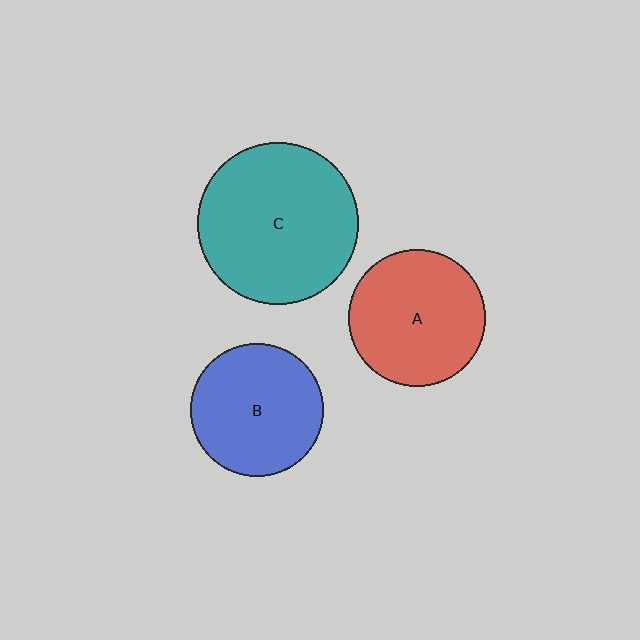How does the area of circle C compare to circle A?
Approximately 1.4 times.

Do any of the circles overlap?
No, none of the circles overlap.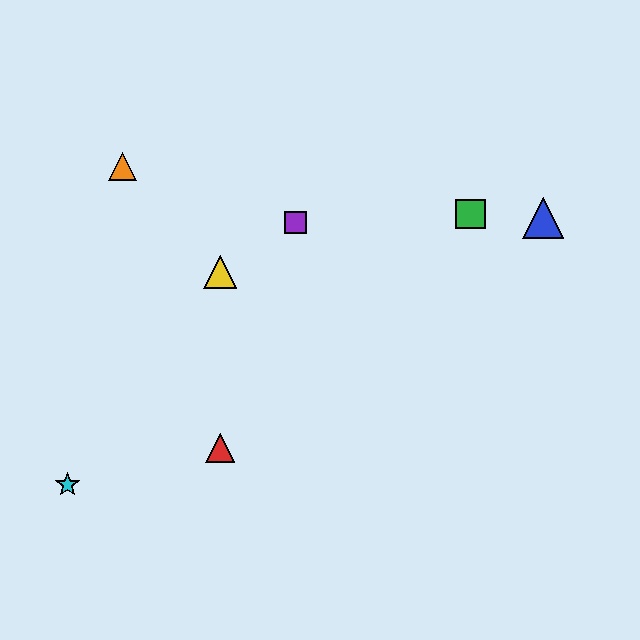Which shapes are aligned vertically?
The red triangle, the yellow triangle are aligned vertically.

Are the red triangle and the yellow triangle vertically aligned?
Yes, both are at x≈220.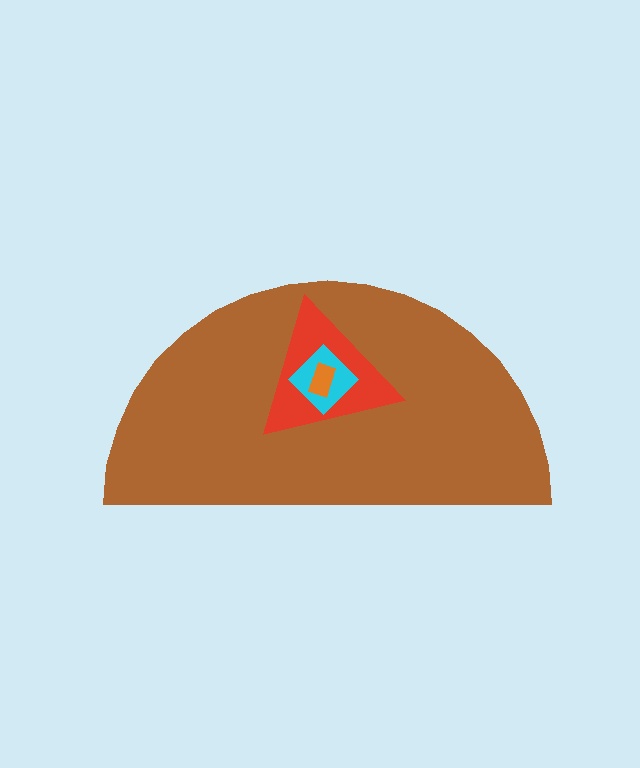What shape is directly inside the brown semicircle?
The red triangle.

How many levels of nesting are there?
4.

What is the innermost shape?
The orange rectangle.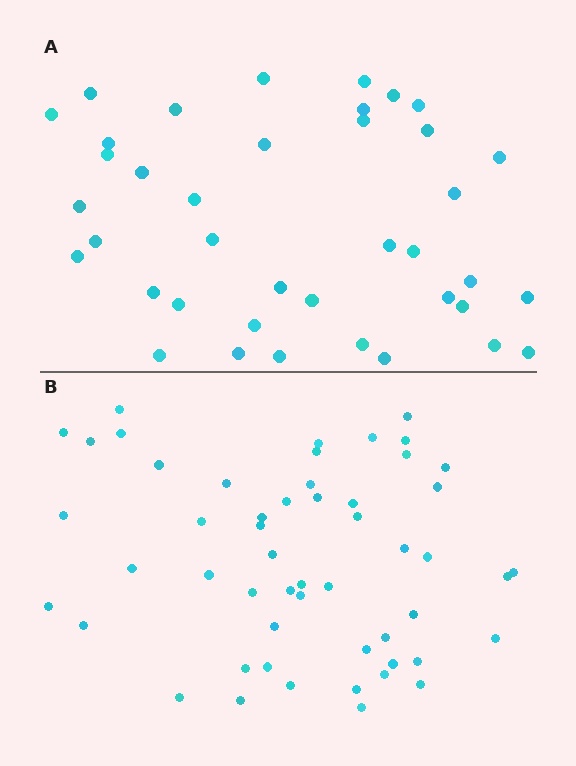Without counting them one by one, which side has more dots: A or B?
Region B (the bottom region) has more dots.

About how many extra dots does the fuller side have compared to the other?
Region B has approximately 15 more dots than region A.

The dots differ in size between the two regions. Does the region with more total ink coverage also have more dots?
No. Region A has more total ink coverage because its dots are larger, but region B actually contains more individual dots. Total area can be misleading — the number of items is what matters here.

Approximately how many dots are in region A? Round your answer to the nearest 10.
About 40 dots. (The exact count is 39, which rounds to 40.)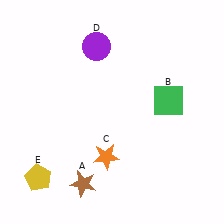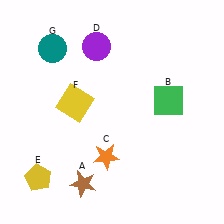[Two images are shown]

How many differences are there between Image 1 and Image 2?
There are 2 differences between the two images.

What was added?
A yellow square (F), a teal circle (G) were added in Image 2.